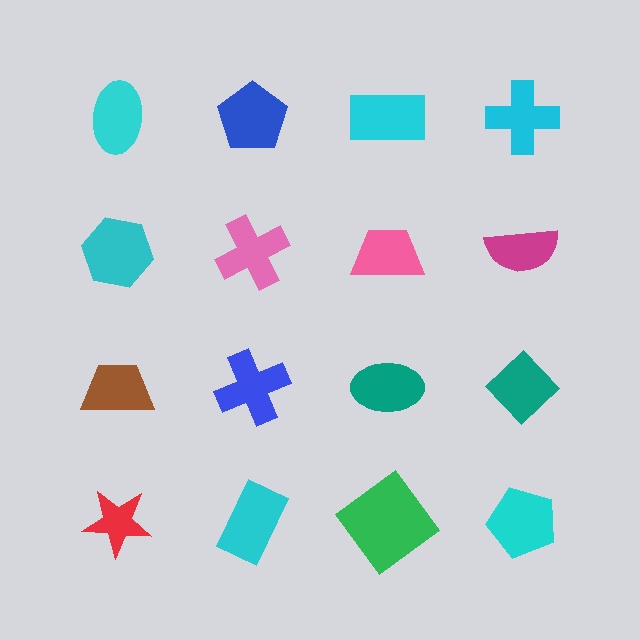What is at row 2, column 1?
A cyan hexagon.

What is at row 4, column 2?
A cyan rectangle.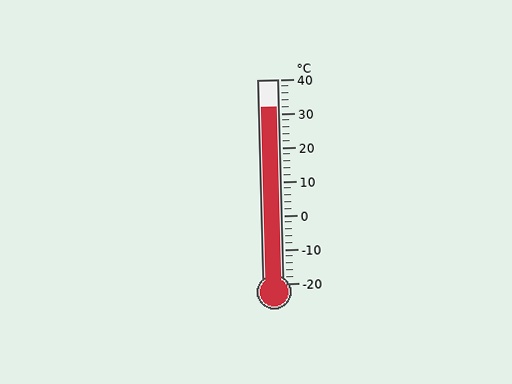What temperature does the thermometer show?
The thermometer shows approximately 32°C.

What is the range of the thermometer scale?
The thermometer scale ranges from -20°C to 40°C.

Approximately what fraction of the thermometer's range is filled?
The thermometer is filled to approximately 85% of its range.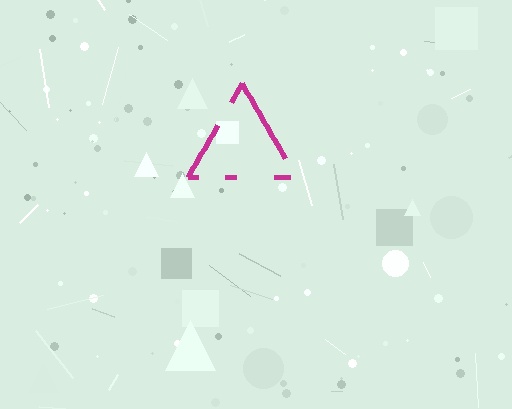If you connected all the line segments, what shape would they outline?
They would outline a triangle.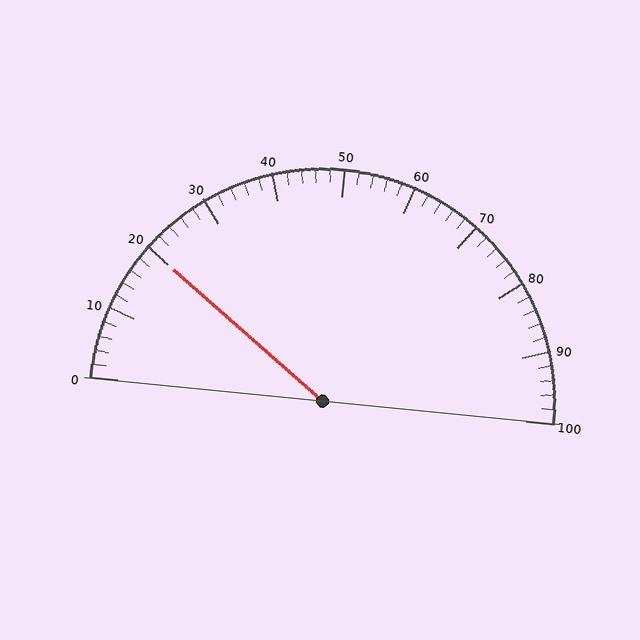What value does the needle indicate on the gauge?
The needle indicates approximately 20.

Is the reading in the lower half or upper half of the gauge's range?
The reading is in the lower half of the range (0 to 100).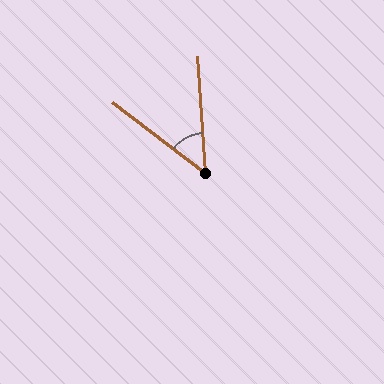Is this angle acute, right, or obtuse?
It is acute.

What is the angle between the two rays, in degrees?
Approximately 48 degrees.